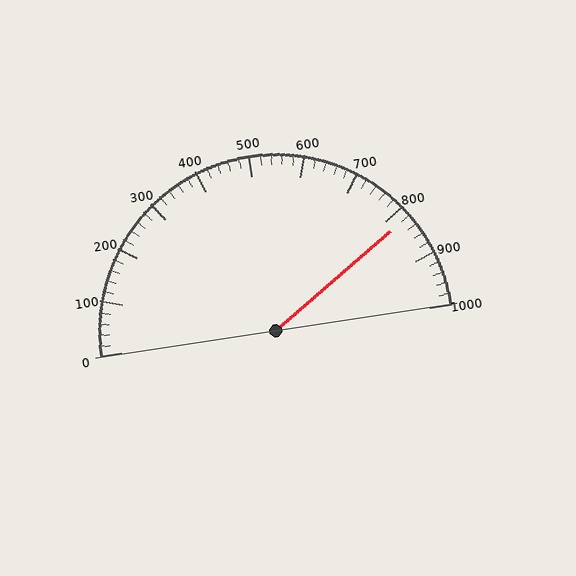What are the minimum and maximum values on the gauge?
The gauge ranges from 0 to 1000.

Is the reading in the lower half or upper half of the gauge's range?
The reading is in the upper half of the range (0 to 1000).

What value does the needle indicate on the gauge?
The needle indicates approximately 820.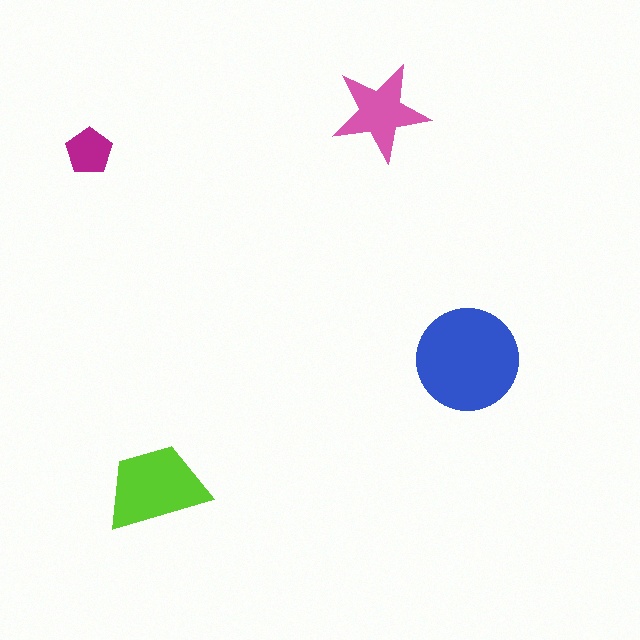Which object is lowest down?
The lime trapezoid is bottommost.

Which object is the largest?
The blue circle.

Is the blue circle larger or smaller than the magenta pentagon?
Larger.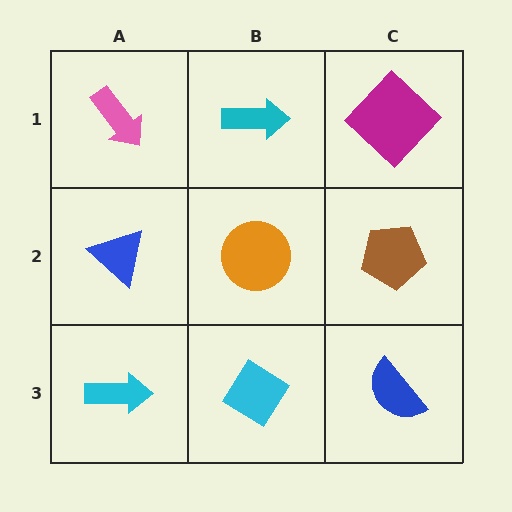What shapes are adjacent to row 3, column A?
A blue triangle (row 2, column A), a cyan diamond (row 3, column B).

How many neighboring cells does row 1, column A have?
2.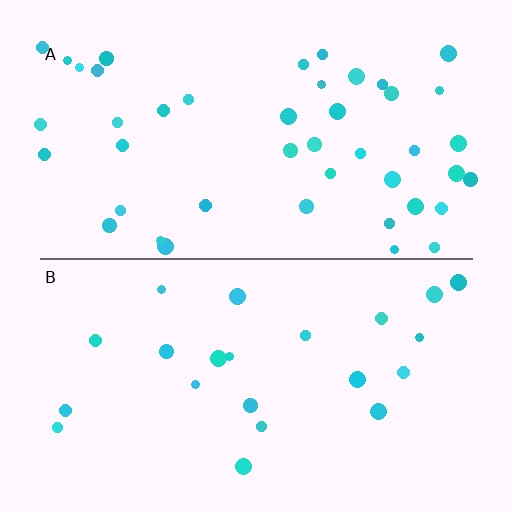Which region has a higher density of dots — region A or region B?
A (the top).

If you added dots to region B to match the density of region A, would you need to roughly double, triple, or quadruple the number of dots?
Approximately double.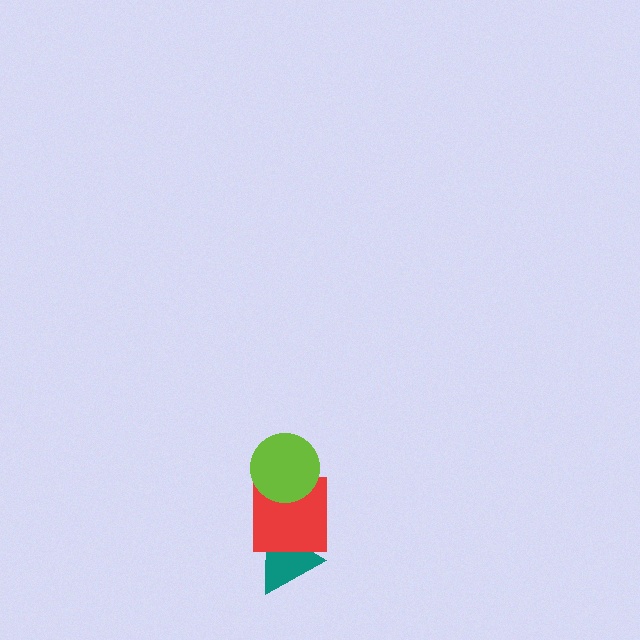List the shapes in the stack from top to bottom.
From top to bottom: the lime circle, the red square, the teal triangle.